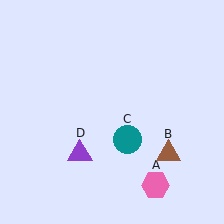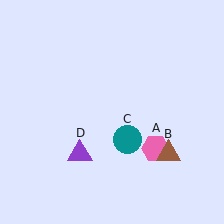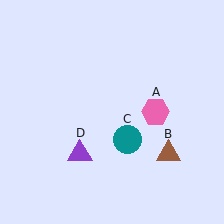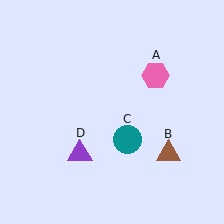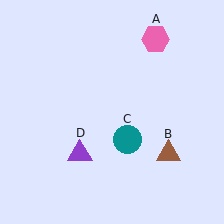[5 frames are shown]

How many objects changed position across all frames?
1 object changed position: pink hexagon (object A).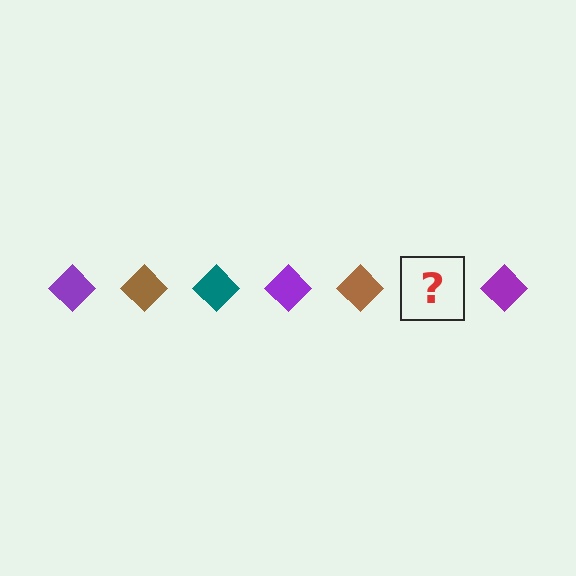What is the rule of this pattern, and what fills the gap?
The rule is that the pattern cycles through purple, brown, teal diamonds. The gap should be filled with a teal diamond.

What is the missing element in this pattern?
The missing element is a teal diamond.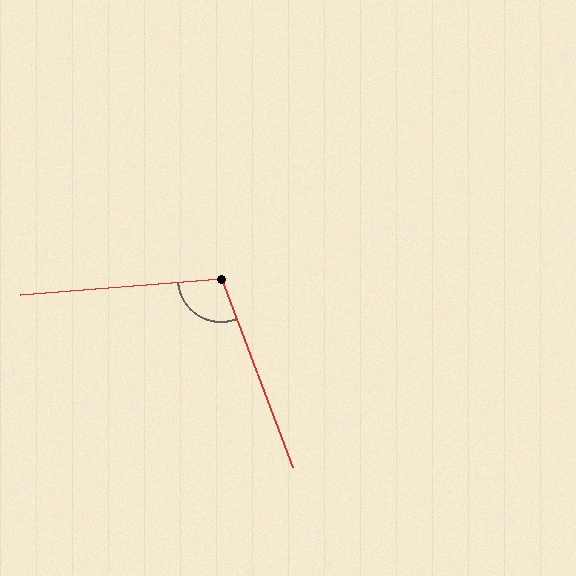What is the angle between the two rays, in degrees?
Approximately 106 degrees.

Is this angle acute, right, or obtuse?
It is obtuse.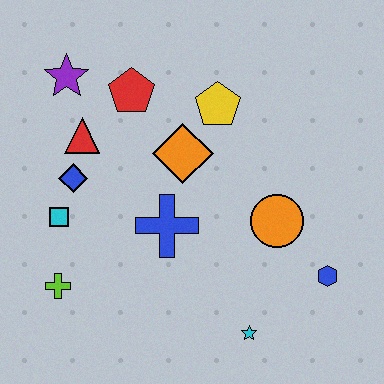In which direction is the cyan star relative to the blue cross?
The cyan star is below the blue cross.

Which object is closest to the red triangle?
The blue diamond is closest to the red triangle.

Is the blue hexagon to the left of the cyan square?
No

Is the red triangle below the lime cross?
No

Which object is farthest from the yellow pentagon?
The lime cross is farthest from the yellow pentagon.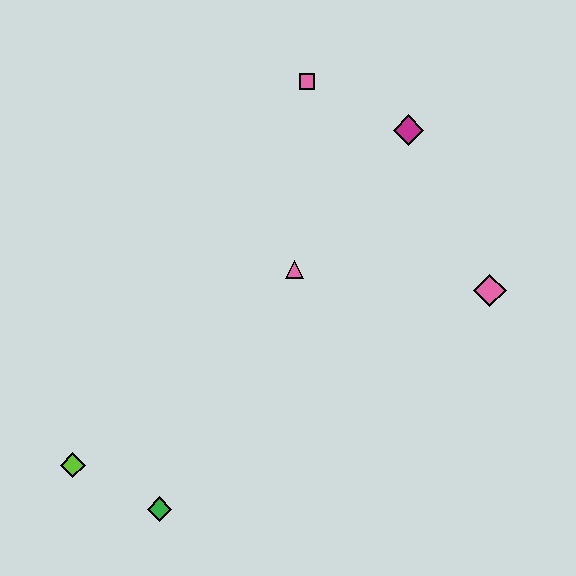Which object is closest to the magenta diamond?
The pink square is closest to the magenta diamond.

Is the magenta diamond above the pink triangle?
Yes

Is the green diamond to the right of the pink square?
No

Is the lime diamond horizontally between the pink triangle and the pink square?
No